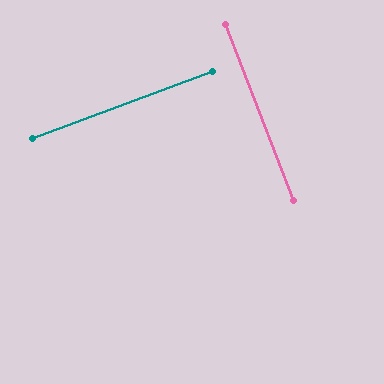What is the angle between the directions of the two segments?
Approximately 89 degrees.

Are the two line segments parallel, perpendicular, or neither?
Perpendicular — they meet at approximately 89°.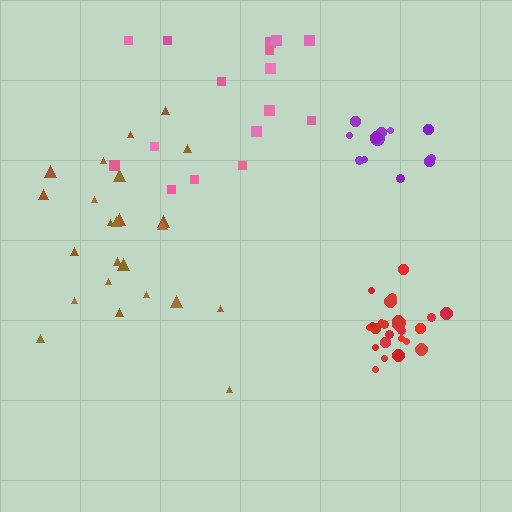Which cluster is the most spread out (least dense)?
Pink.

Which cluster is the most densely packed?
Red.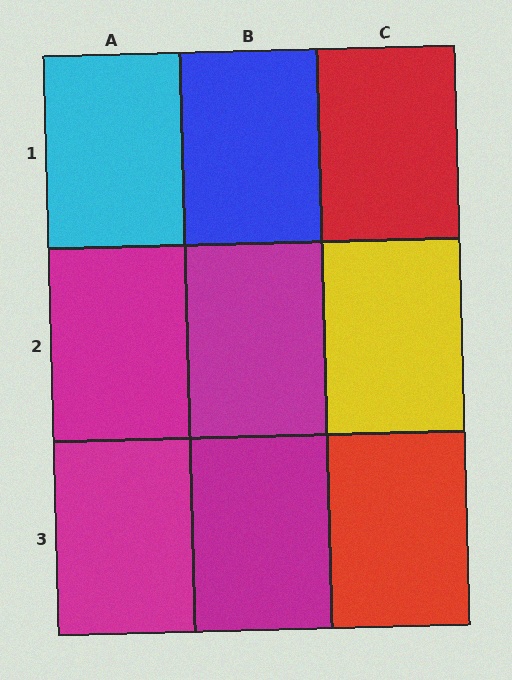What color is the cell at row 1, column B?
Blue.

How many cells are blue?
1 cell is blue.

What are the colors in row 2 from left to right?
Magenta, magenta, yellow.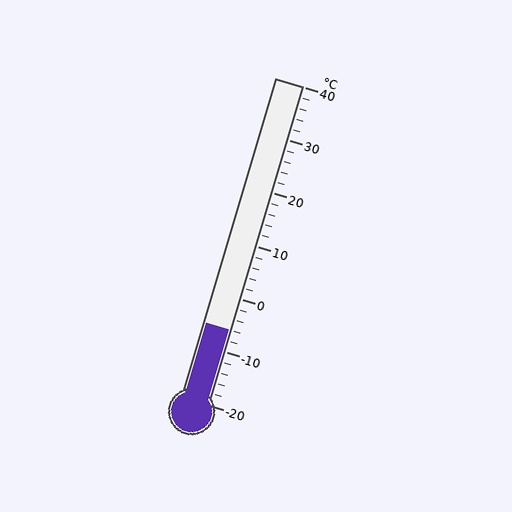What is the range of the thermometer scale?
The thermometer scale ranges from -20°C to 40°C.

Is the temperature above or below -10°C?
The temperature is above -10°C.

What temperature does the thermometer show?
The thermometer shows approximately -6°C.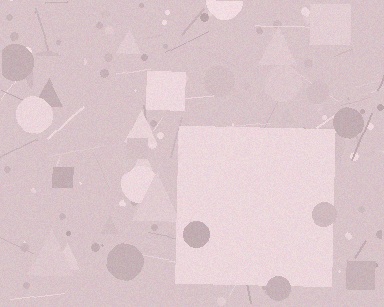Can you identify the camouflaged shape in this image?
The camouflaged shape is a square.